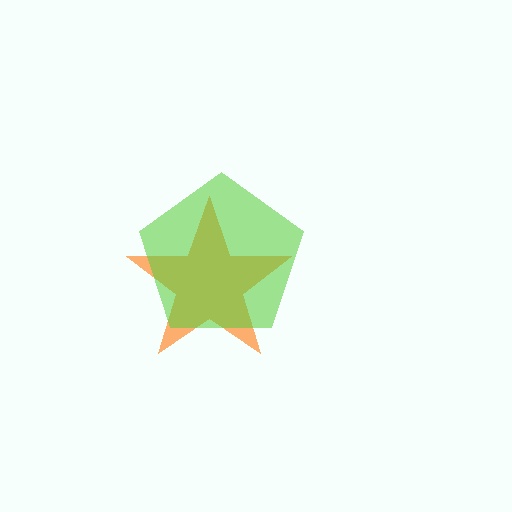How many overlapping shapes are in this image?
There are 2 overlapping shapes in the image.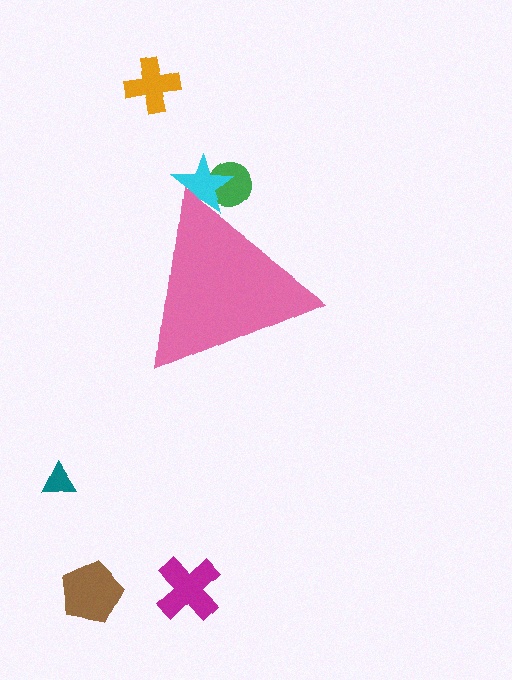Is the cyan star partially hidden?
Yes, the cyan star is partially hidden behind the pink triangle.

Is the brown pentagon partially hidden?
No, the brown pentagon is fully visible.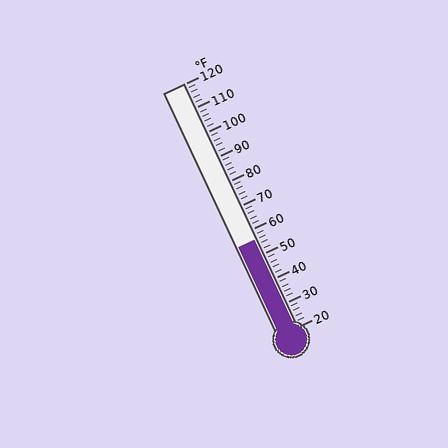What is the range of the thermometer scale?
The thermometer scale ranges from 20°F to 120°F.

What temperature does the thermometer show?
The thermometer shows approximately 56°F.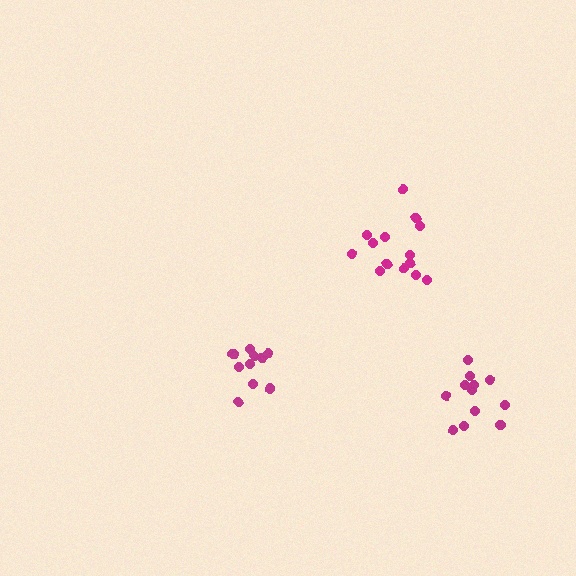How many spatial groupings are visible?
There are 3 spatial groupings.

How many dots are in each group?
Group 1: 12 dots, Group 2: 14 dots, Group 3: 11 dots (37 total).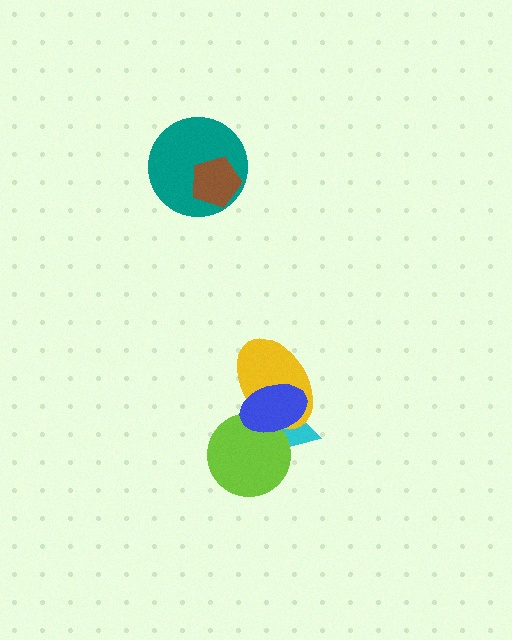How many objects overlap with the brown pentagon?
1 object overlaps with the brown pentagon.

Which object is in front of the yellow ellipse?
The blue ellipse is in front of the yellow ellipse.